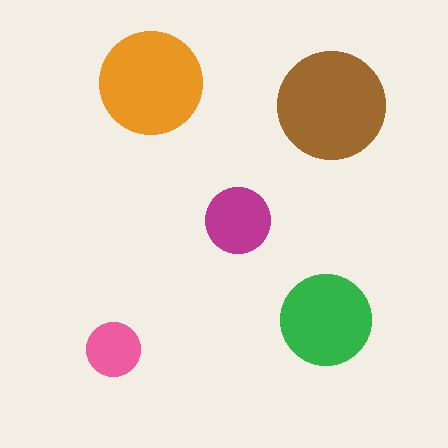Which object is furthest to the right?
The brown circle is rightmost.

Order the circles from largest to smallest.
the brown one, the orange one, the green one, the magenta one, the pink one.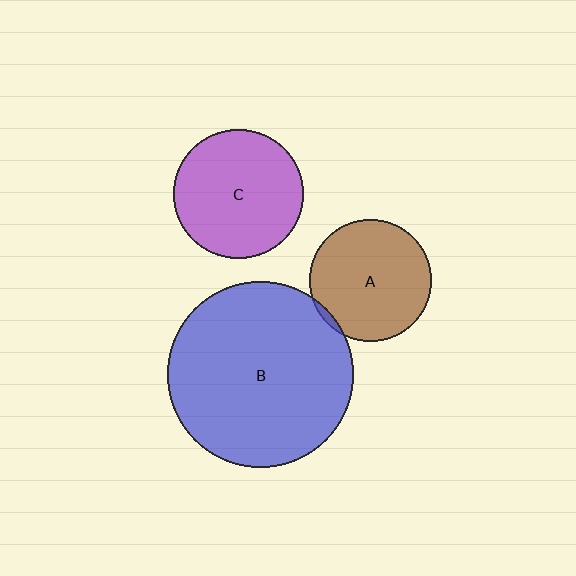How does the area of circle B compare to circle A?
Approximately 2.3 times.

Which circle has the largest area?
Circle B (blue).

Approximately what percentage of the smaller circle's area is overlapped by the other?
Approximately 5%.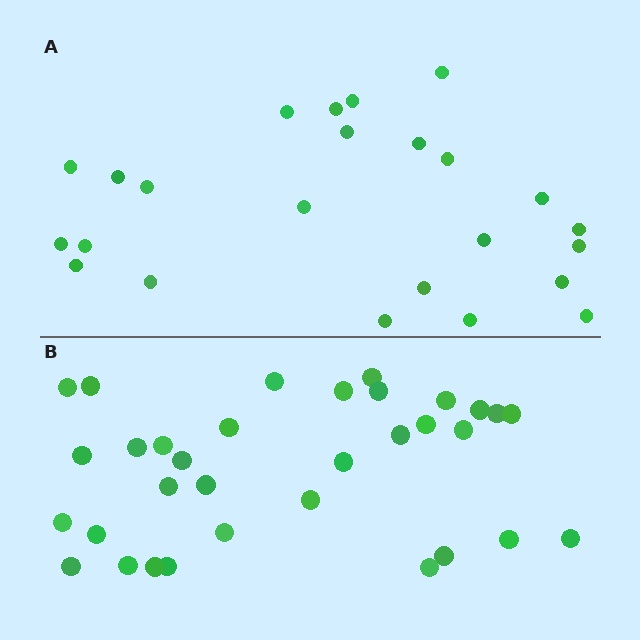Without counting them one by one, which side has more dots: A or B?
Region B (the bottom region) has more dots.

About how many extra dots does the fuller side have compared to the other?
Region B has roughly 8 or so more dots than region A.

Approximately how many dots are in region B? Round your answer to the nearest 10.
About 30 dots. (The exact count is 33, which rounds to 30.)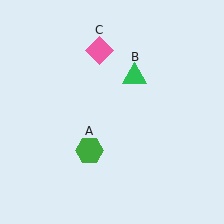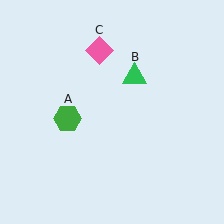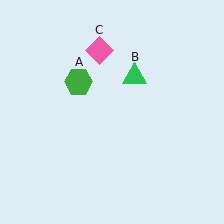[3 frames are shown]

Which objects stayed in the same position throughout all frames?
Green triangle (object B) and pink diamond (object C) remained stationary.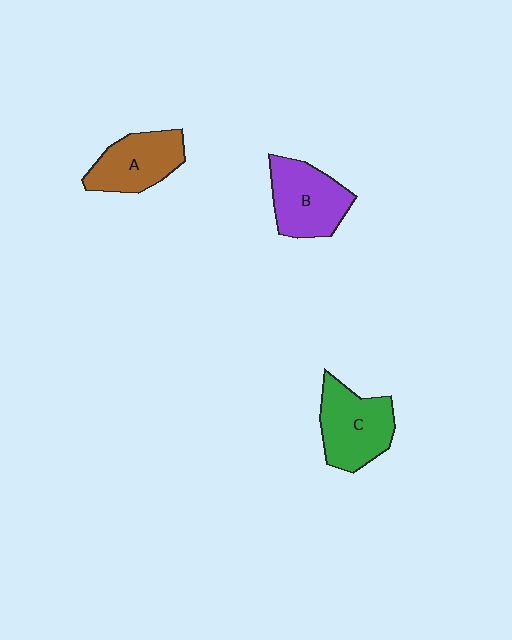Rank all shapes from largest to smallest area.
From largest to smallest: C (green), B (purple), A (brown).